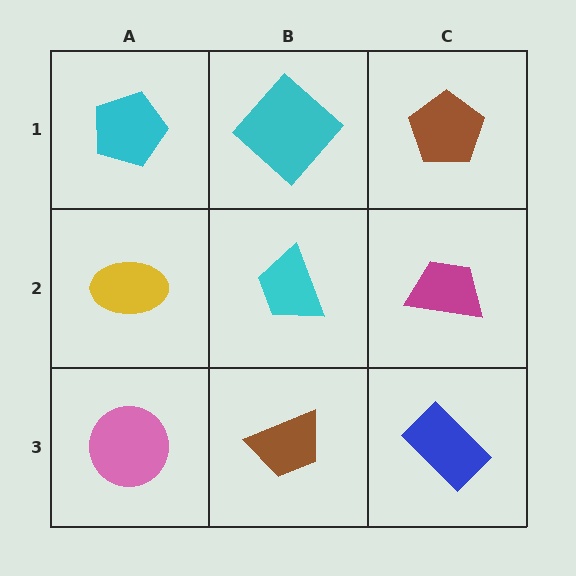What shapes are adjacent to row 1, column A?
A yellow ellipse (row 2, column A), a cyan diamond (row 1, column B).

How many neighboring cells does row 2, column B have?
4.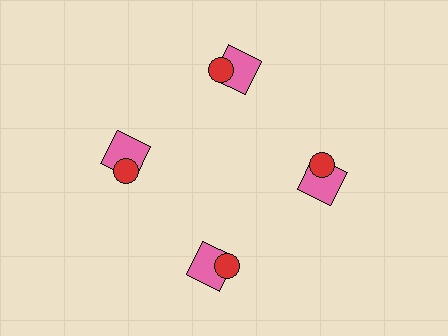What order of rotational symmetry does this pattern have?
This pattern has 4-fold rotational symmetry.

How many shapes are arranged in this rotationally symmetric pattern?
There are 8 shapes, arranged in 4 groups of 2.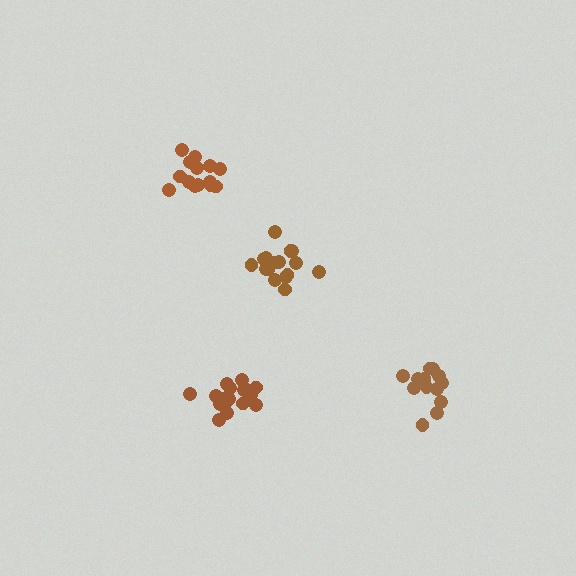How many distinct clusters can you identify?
There are 4 distinct clusters.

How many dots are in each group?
Group 1: 18 dots, Group 2: 14 dots, Group 3: 14 dots, Group 4: 16 dots (62 total).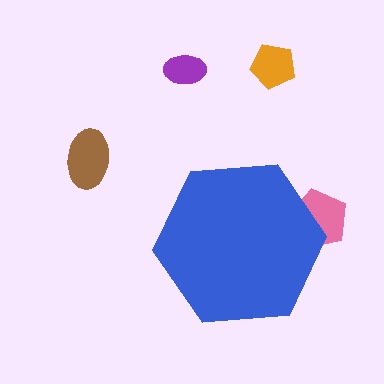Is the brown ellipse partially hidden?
No, the brown ellipse is fully visible.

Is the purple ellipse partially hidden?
No, the purple ellipse is fully visible.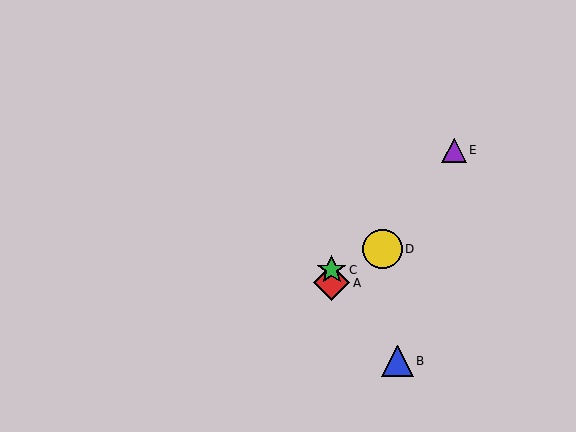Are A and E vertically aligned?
No, A is at x≈332 and E is at x≈454.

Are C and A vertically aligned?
Yes, both are at x≈332.